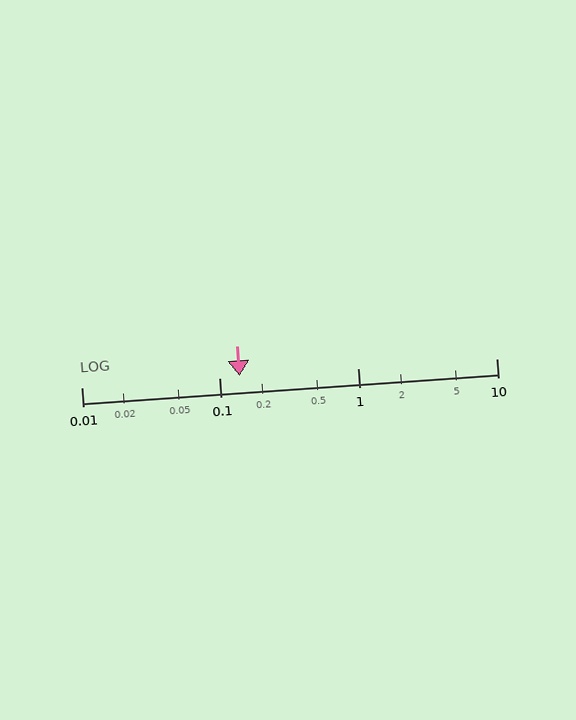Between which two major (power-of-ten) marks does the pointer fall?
The pointer is between 0.1 and 1.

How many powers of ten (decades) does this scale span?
The scale spans 3 decades, from 0.01 to 10.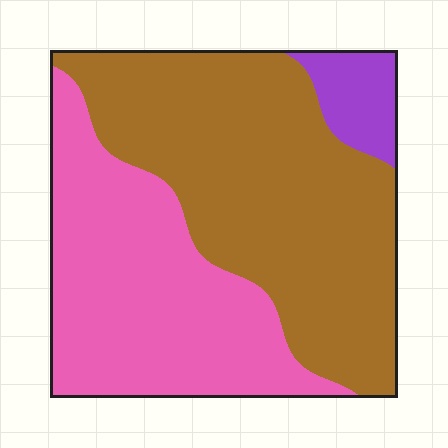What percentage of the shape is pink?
Pink covers roughly 40% of the shape.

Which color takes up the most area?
Brown, at roughly 55%.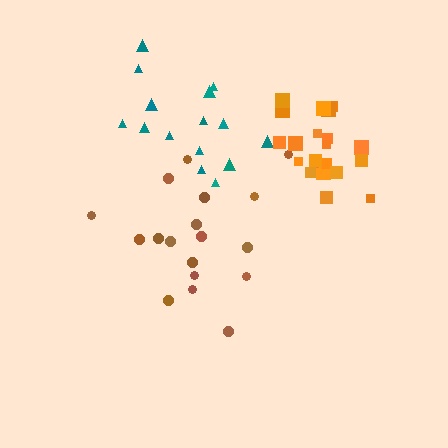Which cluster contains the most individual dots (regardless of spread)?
Orange (21).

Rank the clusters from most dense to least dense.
orange, brown, teal.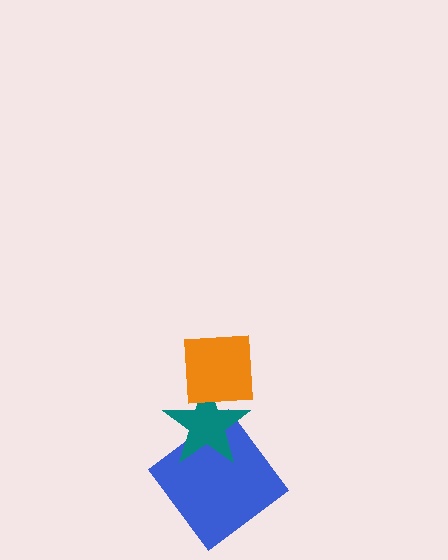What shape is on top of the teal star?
The orange square is on top of the teal star.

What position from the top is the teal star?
The teal star is 2nd from the top.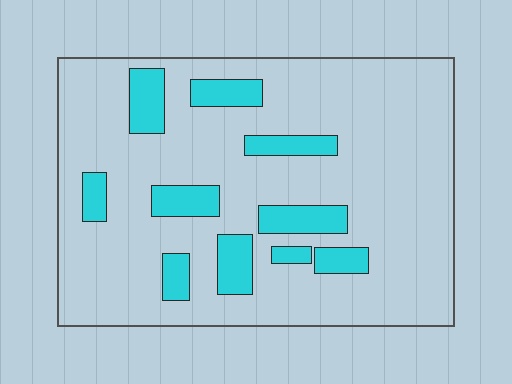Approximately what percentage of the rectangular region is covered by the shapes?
Approximately 15%.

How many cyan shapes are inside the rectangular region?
10.